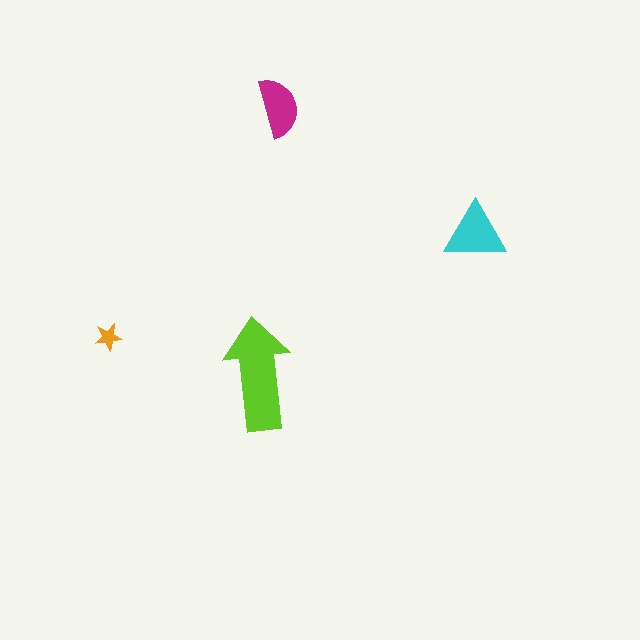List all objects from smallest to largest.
The orange star, the magenta semicircle, the cyan triangle, the lime arrow.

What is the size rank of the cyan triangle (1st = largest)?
2nd.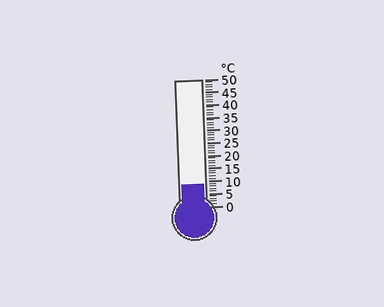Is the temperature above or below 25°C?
The temperature is below 25°C.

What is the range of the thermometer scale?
The thermometer scale ranges from 0°C to 50°C.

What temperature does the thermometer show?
The thermometer shows approximately 9°C.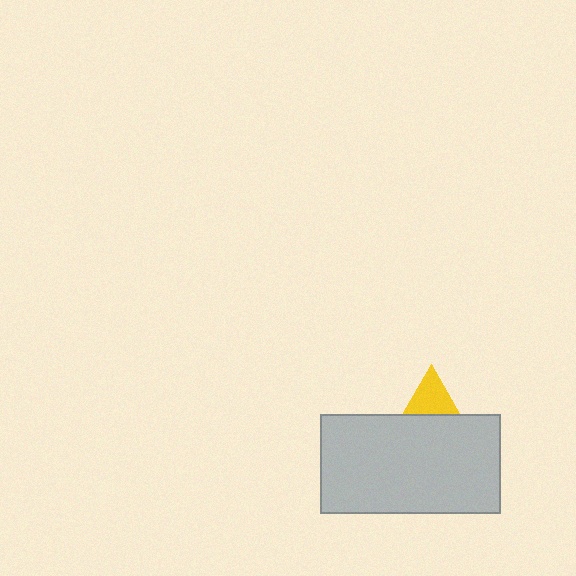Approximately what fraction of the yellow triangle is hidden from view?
Roughly 68% of the yellow triangle is hidden behind the light gray rectangle.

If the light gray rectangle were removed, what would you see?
You would see the complete yellow triangle.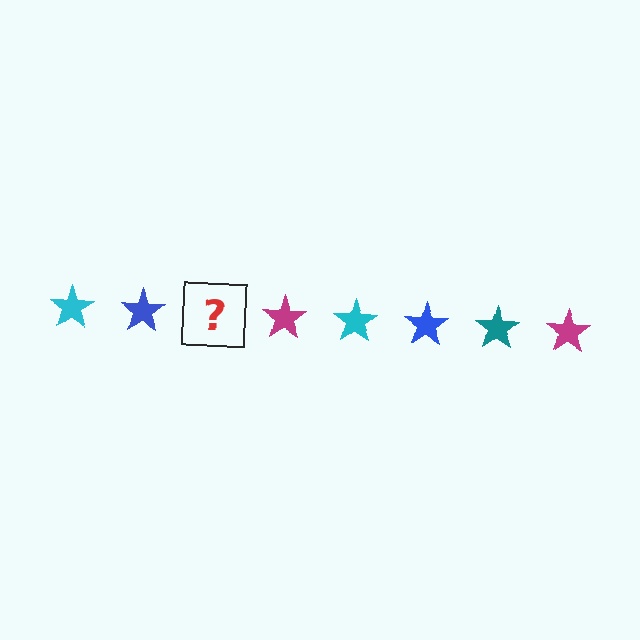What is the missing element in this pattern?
The missing element is a teal star.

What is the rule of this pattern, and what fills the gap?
The rule is that the pattern cycles through cyan, blue, teal, magenta stars. The gap should be filled with a teal star.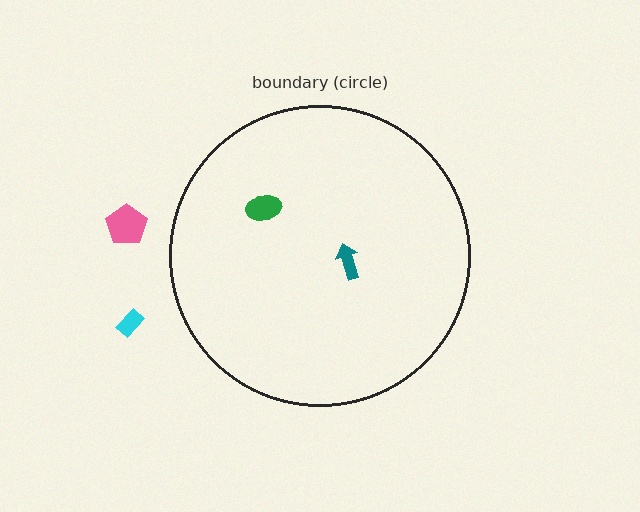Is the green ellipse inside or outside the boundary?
Inside.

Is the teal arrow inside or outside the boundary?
Inside.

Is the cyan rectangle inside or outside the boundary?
Outside.